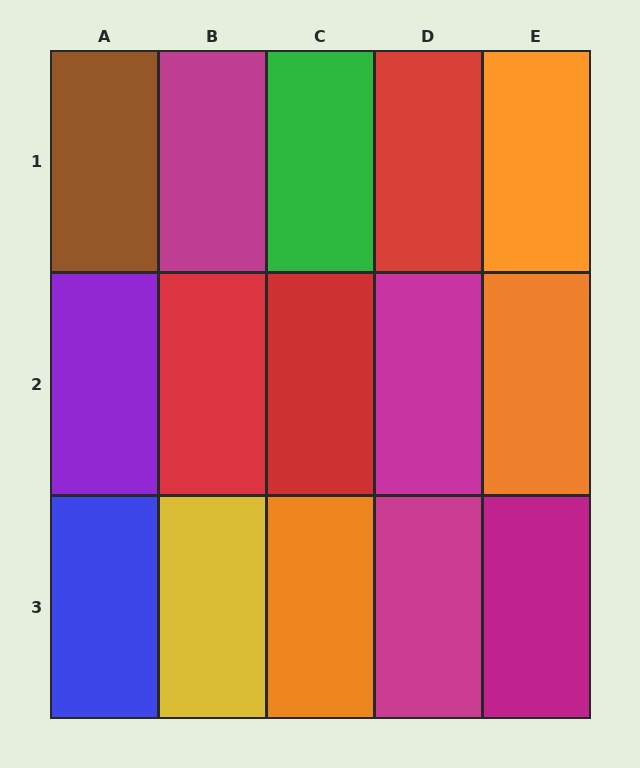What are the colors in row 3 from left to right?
Blue, yellow, orange, magenta, magenta.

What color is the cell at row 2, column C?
Red.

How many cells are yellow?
1 cell is yellow.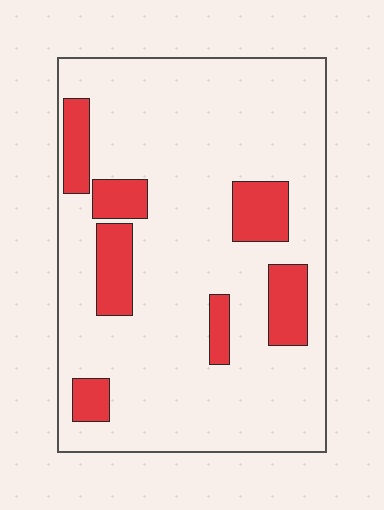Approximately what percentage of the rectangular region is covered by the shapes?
Approximately 15%.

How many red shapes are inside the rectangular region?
7.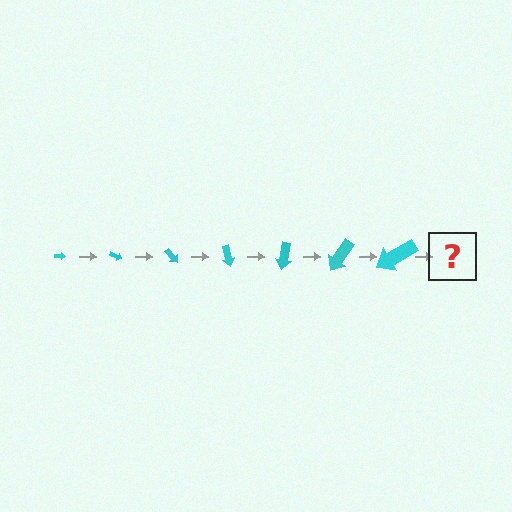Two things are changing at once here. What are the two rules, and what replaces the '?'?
The two rules are that the arrow grows larger each step and it rotates 25 degrees each step. The '?' should be an arrow, larger than the previous one and rotated 175 degrees from the start.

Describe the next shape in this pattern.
It should be an arrow, larger than the previous one and rotated 175 degrees from the start.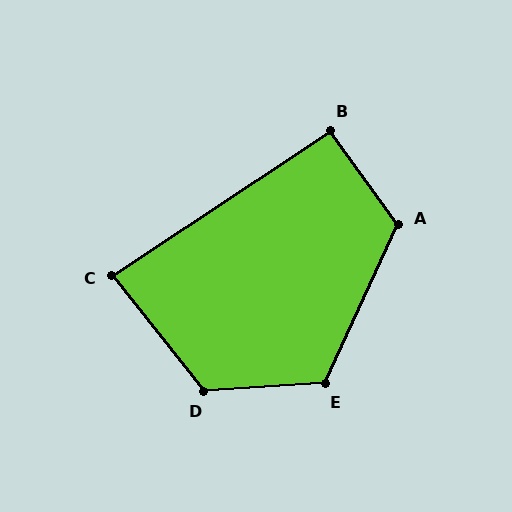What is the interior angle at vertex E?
Approximately 118 degrees (obtuse).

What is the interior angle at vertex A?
Approximately 120 degrees (obtuse).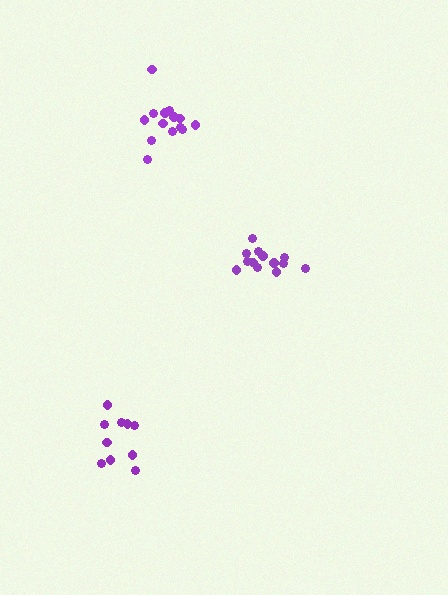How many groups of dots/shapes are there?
There are 3 groups.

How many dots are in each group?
Group 1: 10 dots, Group 2: 14 dots, Group 3: 13 dots (37 total).